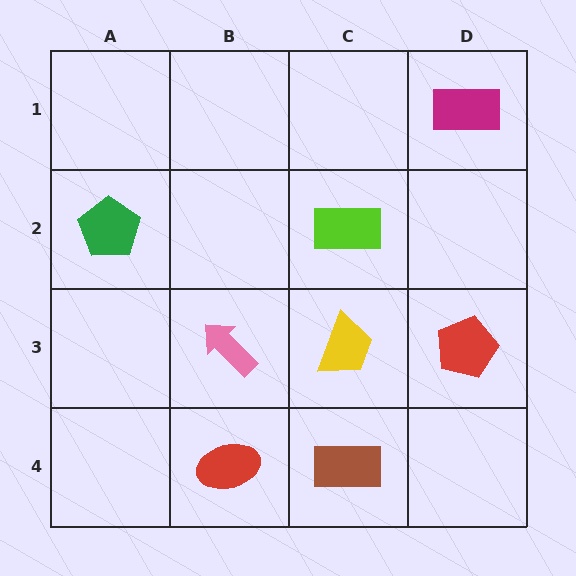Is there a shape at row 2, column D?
No, that cell is empty.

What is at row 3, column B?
A pink arrow.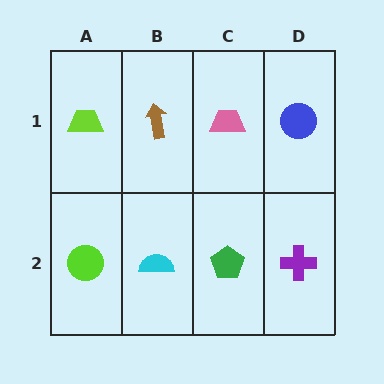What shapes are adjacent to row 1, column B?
A cyan semicircle (row 2, column B), a lime trapezoid (row 1, column A), a pink trapezoid (row 1, column C).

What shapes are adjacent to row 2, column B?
A brown arrow (row 1, column B), a lime circle (row 2, column A), a green pentagon (row 2, column C).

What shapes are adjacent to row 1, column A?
A lime circle (row 2, column A), a brown arrow (row 1, column B).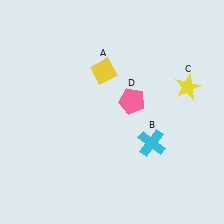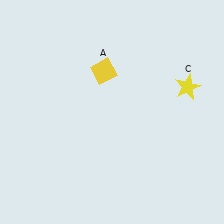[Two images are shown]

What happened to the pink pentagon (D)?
The pink pentagon (D) was removed in Image 2. It was in the top-right area of Image 1.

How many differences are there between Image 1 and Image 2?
There are 2 differences between the two images.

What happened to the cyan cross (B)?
The cyan cross (B) was removed in Image 2. It was in the bottom-right area of Image 1.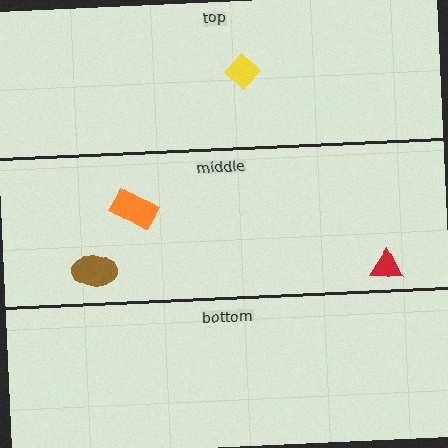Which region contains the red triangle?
The middle region.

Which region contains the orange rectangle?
The middle region.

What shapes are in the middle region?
The orange rectangle, the brown ellipse, the red triangle.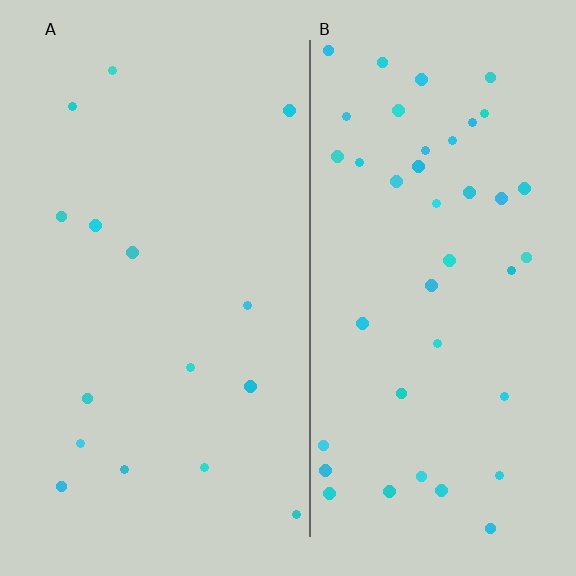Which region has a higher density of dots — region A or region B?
B (the right).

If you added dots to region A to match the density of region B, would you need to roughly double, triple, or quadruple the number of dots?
Approximately triple.